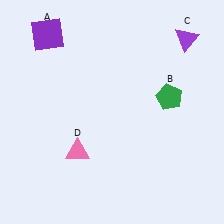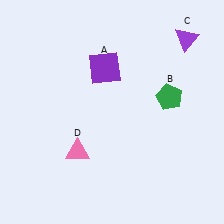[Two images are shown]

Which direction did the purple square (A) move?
The purple square (A) moved right.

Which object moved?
The purple square (A) moved right.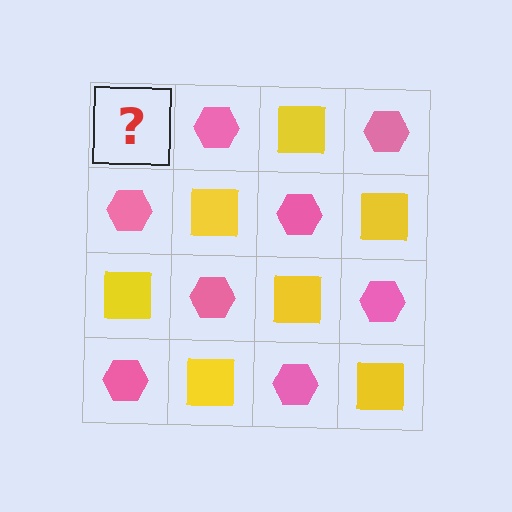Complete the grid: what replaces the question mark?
The question mark should be replaced with a yellow square.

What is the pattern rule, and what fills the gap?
The rule is that it alternates yellow square and pink hexagon in a checkerboard pattern. The gap should be filled with a yellow square.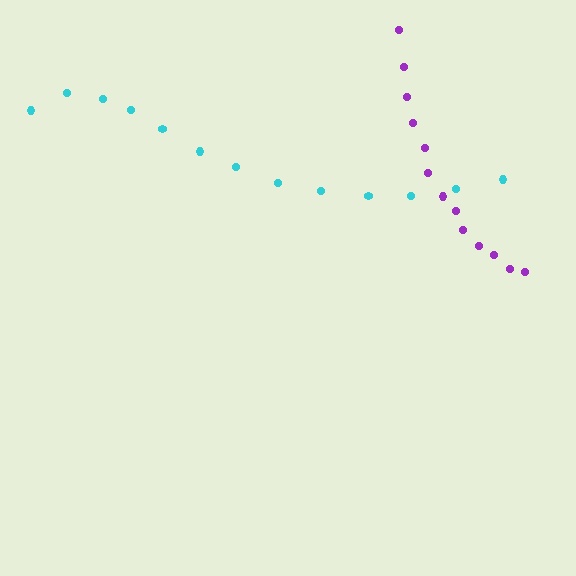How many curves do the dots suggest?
There are 2 distinct paths.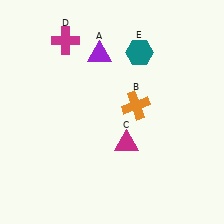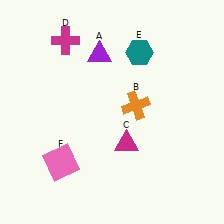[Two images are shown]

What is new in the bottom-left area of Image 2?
A pink square (F) was added in the bottom-left area of Image 2.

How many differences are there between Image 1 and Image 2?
There is 1 difference between the two images.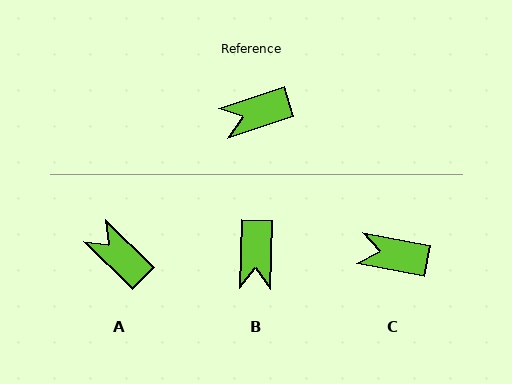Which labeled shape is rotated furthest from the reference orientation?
B, about 70 degrees away.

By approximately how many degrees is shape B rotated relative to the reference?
Approximately 70 degrees counter-clockwise.